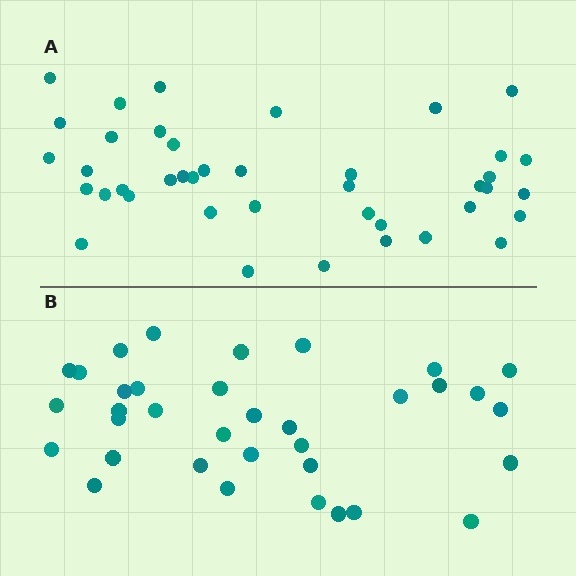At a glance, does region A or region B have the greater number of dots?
Region A (the top region) has more dots.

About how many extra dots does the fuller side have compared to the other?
Region A has about 6 more dots than region B.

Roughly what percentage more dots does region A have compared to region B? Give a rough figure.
About 15% more.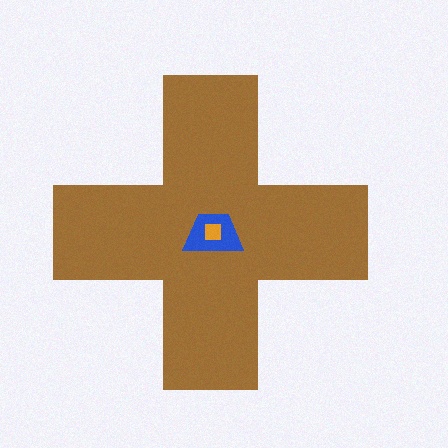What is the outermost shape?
The brown cross.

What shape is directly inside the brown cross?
The blue trapezoid.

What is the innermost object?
The orange square.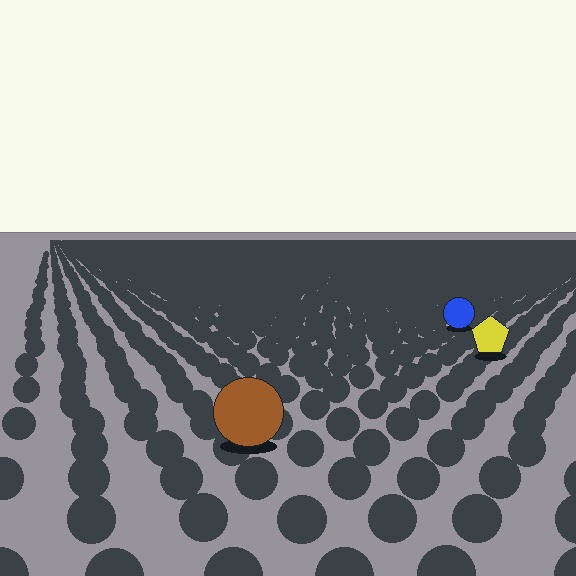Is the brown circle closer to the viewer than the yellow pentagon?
Yes. The brown circle is closer — you can tell from the texture gradient: the ground texture is coarser near it.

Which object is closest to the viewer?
The brown circle is closest. The texture marks near it are larger and more spread out.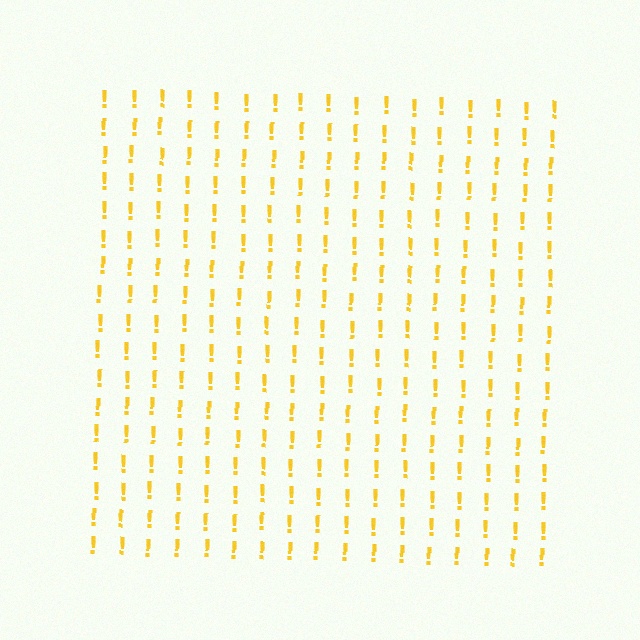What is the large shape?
The large shape is a square.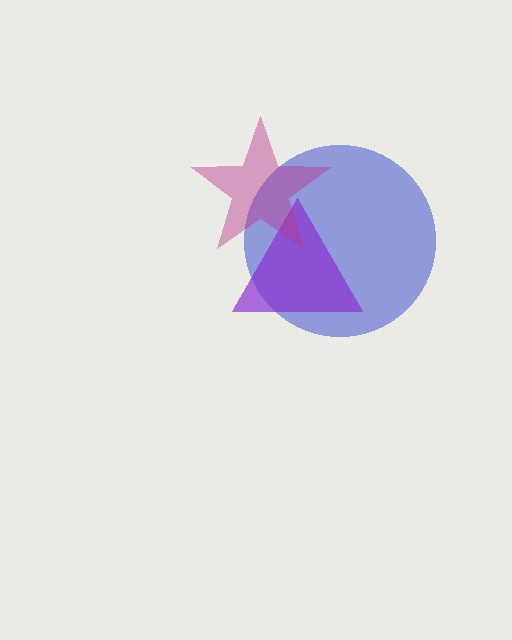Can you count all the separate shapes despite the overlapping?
Yes, there are 3 separate shapes.